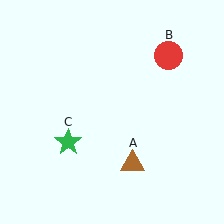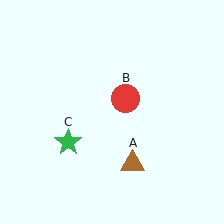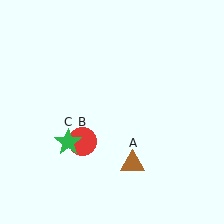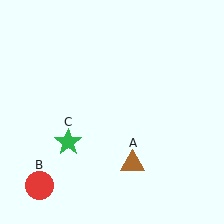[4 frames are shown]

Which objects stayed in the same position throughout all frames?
Brown triangle (object A) and green star (object C) remained stationary.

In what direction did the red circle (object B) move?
The red circle (object B) moved down and to the left.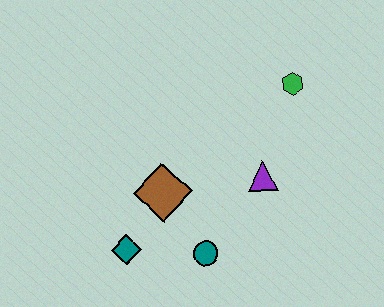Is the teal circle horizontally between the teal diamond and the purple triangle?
Yes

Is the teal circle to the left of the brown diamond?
No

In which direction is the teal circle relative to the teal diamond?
The teal circle is to the right of the teal diamond.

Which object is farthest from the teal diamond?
The green hexagon is farthest from the teal diamond.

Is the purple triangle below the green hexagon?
Yes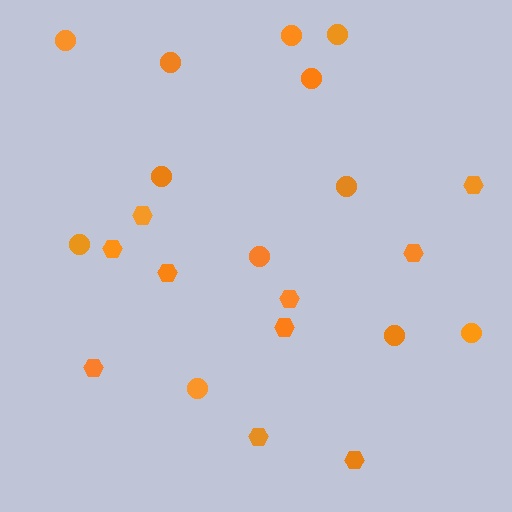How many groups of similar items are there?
There are 2 groups: one group of hexagons (10) and one group of circles (12).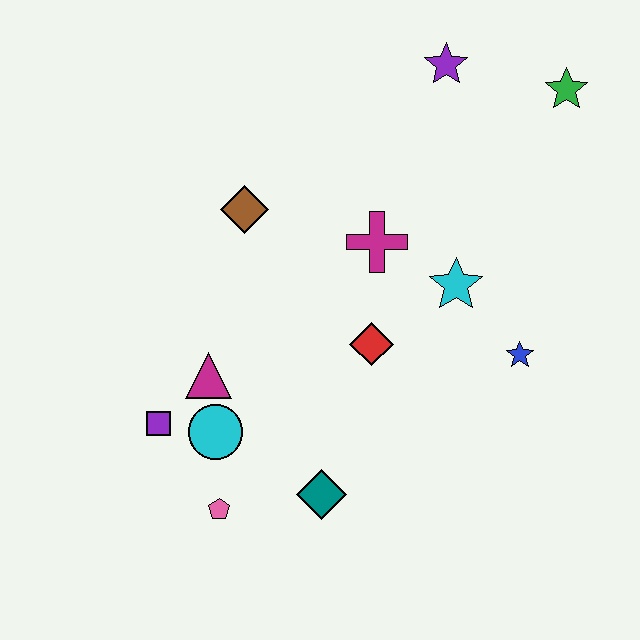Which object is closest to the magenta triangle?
The cyan circle is closest to the magenta triangle.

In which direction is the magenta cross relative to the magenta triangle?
The magenta cross is to the right of the magenta triangle.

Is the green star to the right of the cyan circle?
Yes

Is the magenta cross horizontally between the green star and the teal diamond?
Yes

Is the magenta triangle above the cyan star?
No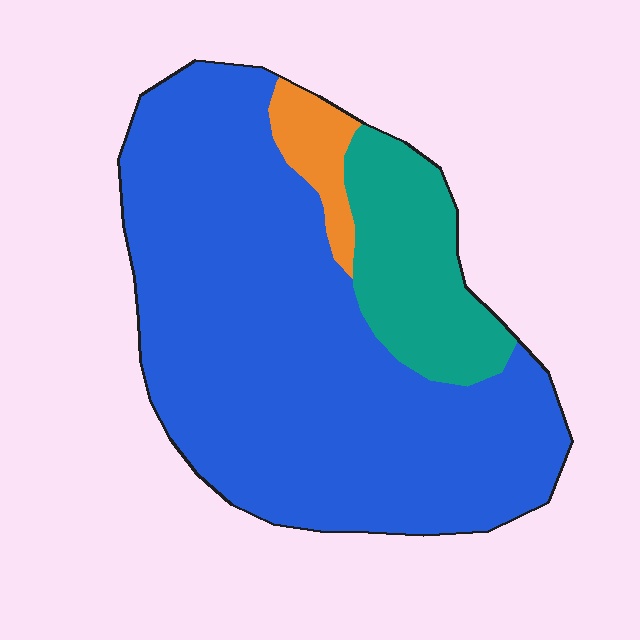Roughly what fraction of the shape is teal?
Teal takes up about one sixth (1/6) of the shape.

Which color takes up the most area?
Blue, at roughly 75%.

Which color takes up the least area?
Orange, at roughly 5%.